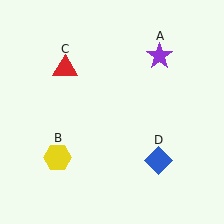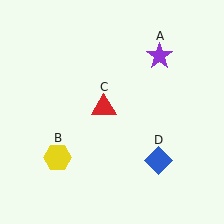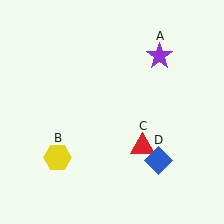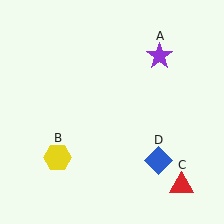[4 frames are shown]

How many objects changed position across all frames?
1 object changed position: red triangle (object C).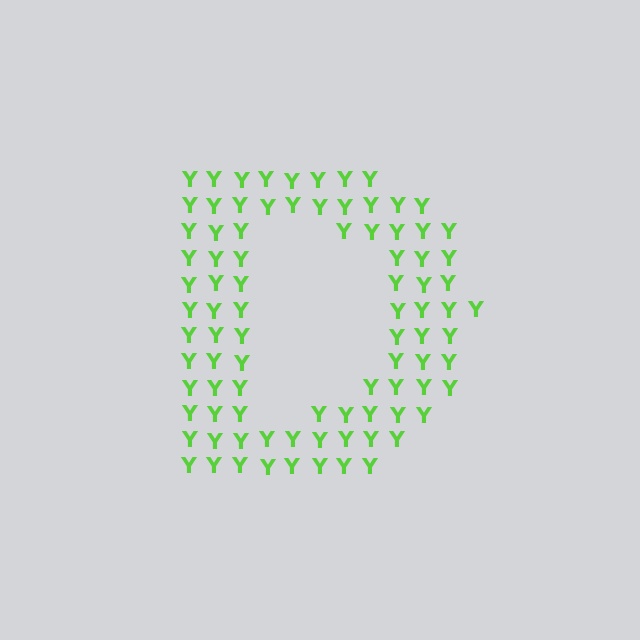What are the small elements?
The small elements are letter Y's.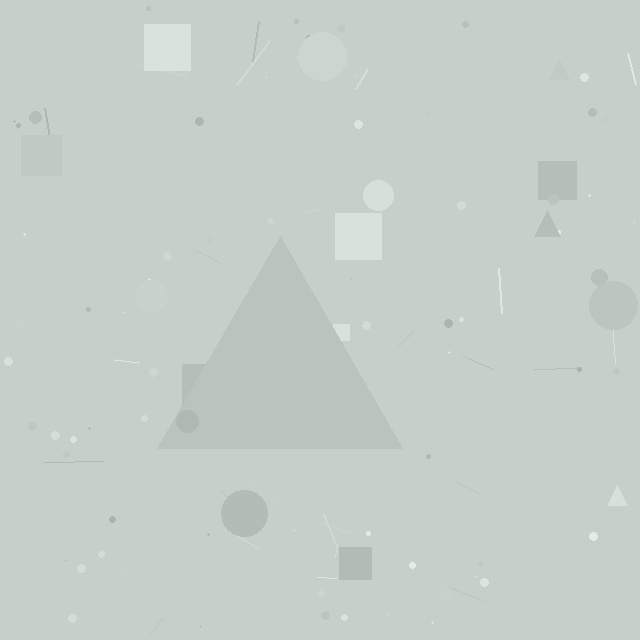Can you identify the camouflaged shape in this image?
The camouflaged shape is a triangle.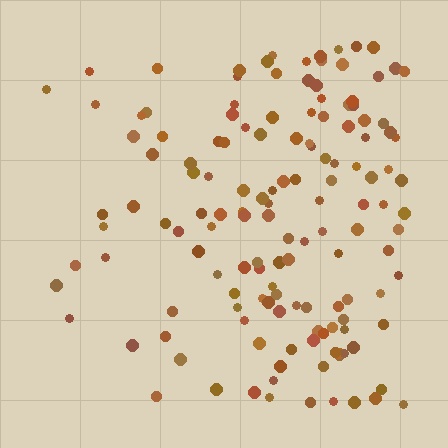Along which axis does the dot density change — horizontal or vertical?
Horizontal.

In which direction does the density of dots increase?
From left to right, with the right side densest.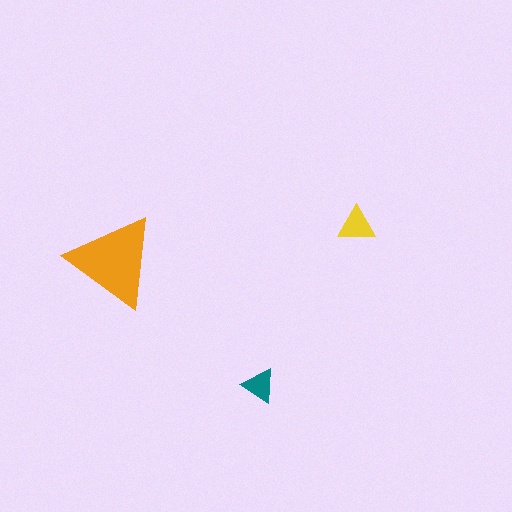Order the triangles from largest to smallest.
the orange one, the yellow one, the teal one.